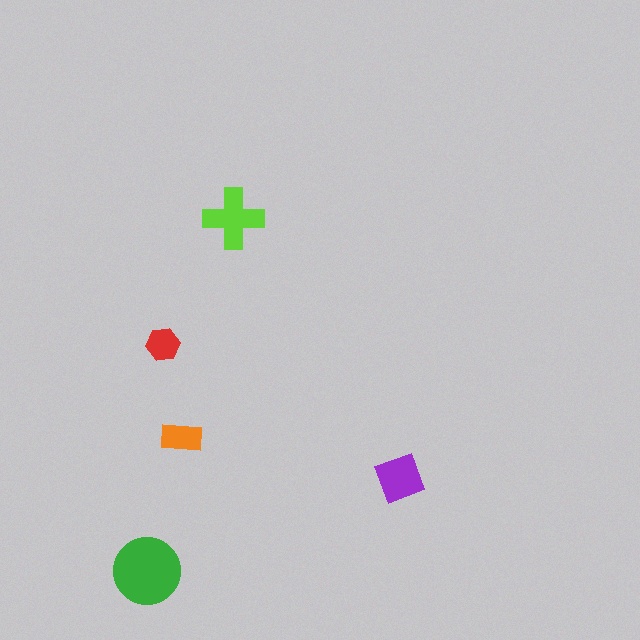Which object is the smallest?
The red hexagon.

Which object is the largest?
The green circle.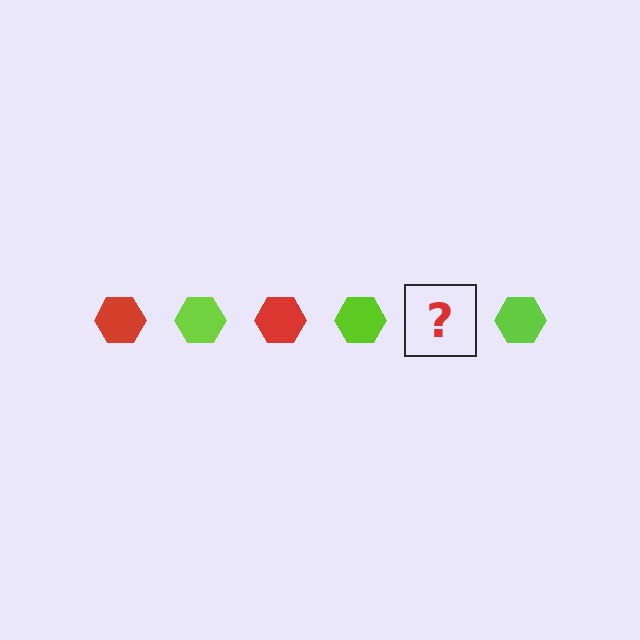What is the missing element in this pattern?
The missing element is a red hexagon.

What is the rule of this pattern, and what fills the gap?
The rule is that the pattern cycles through red, lime hexagons. The gap should be filled with a red hexagon.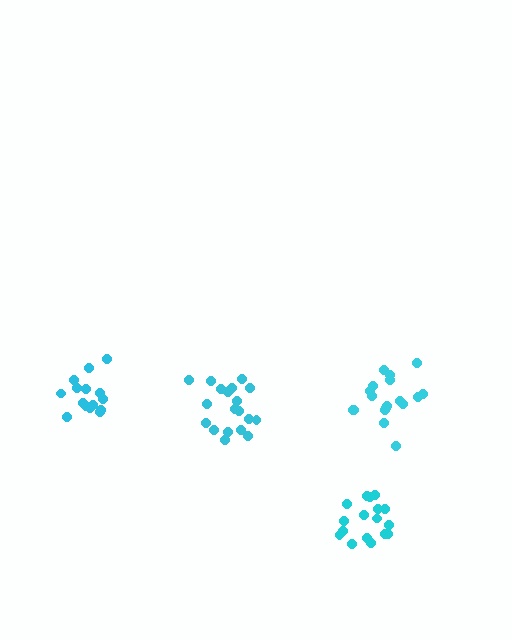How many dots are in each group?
Group 1: 17 dots, Group 2: 15 dots, Group 3: 18 dots, Group 4: 19 dots (69 total).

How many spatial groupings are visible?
There are 4 spatial groupings.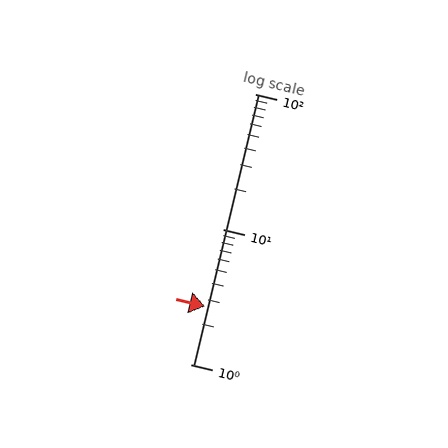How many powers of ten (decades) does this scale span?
The scale spans 2 decades, from 1 to 100.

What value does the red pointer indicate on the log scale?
The pointer indicates approximately 2.7.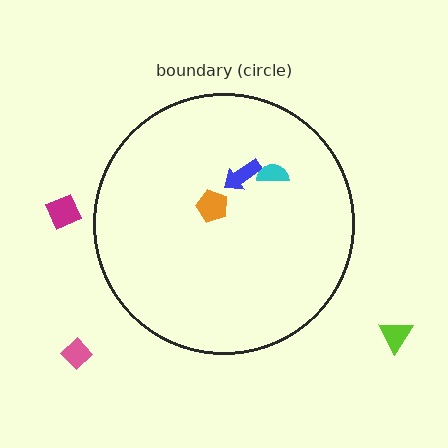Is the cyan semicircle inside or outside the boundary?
Inside.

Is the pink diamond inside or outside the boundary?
Outside.